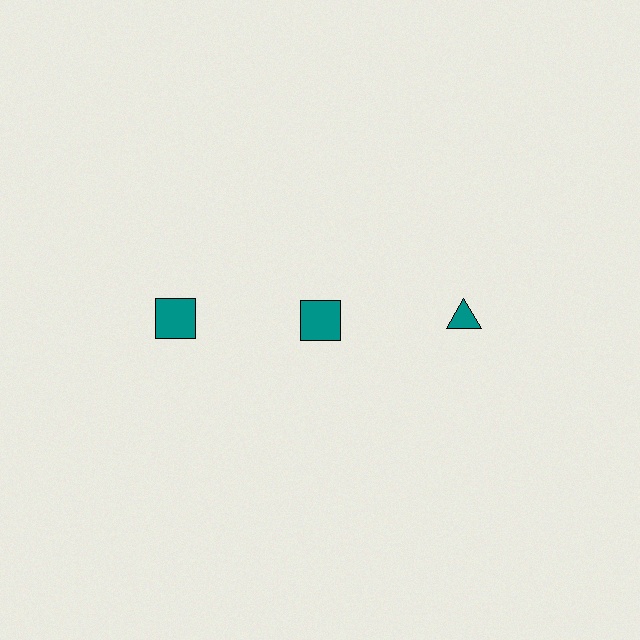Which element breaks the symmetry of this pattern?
The teal triangle in the top row, center column breaks the symmetry. All other shapes are teal squares.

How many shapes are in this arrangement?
There are 3 shapes arranged in a grid pattern.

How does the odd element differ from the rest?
It has a different shape: triangle instead of square.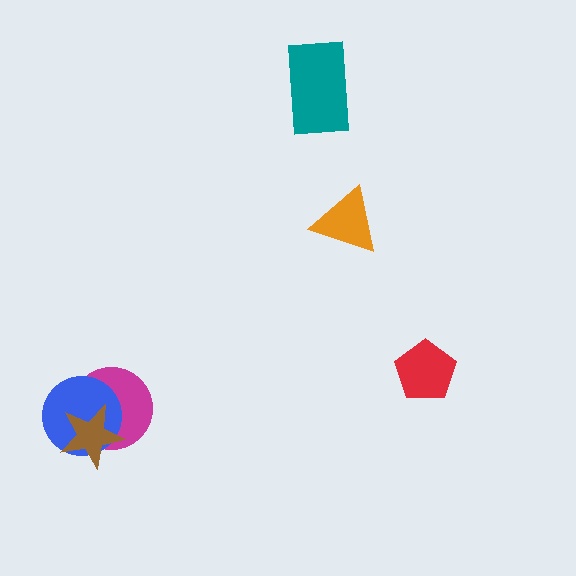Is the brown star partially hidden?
No, no other shape covers it.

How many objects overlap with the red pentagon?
0 objects overlap with the red pentagon.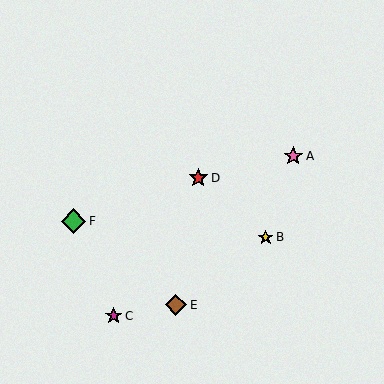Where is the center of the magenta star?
The center of the magenta star is at (114, 316).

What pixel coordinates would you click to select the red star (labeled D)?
Click at (198, 178) to select the red star D.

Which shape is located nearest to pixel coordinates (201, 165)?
The red star (labeled D) at (198, 178) is nearest to that location.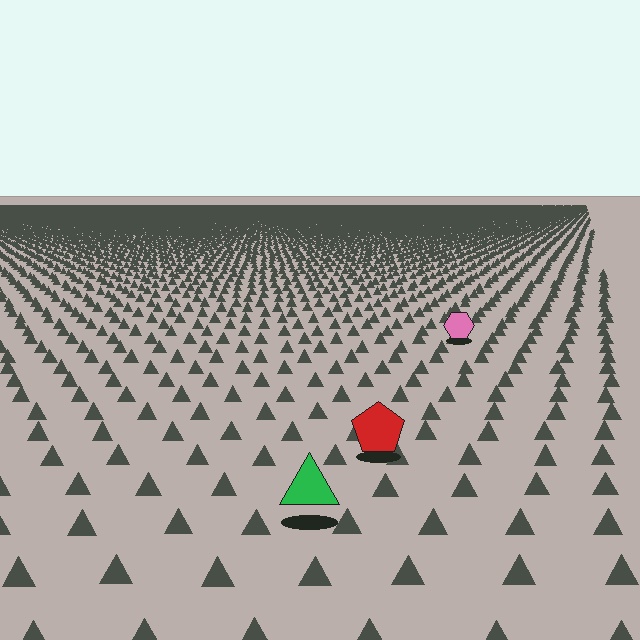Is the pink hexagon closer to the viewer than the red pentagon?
No. The red pentagon is closer — you can tell from the texture gradient: the ground texture is coarser near it.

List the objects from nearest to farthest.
From nearest to farthest: the green triangle, the red pentagon, the pink hexagon.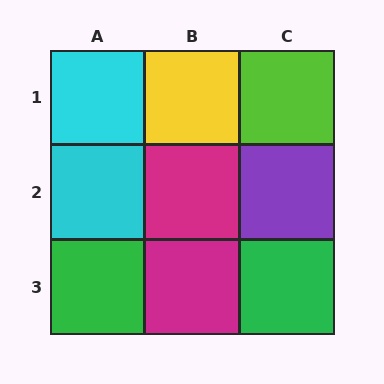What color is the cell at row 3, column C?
Green.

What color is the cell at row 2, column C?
Purple.